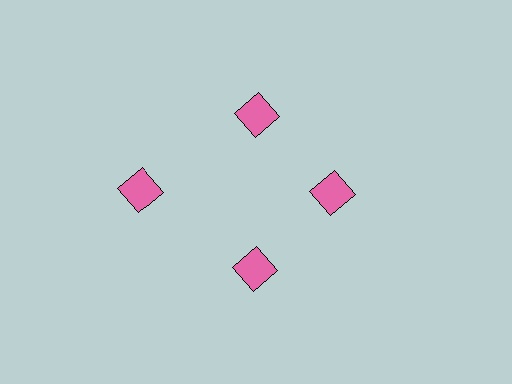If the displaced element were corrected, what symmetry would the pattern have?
It would have 4-fold rotational symmetry — the pattern would map onto itself every 90 degrees.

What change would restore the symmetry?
The symmetry would be restored by moving it inward, back onto the ring so that all 4 diamonds sit at equal angles and equal distance from the center.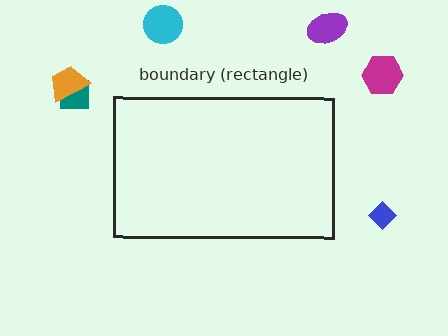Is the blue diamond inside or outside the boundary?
Outside.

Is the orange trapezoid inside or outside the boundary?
Outside.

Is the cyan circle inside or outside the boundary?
Outside.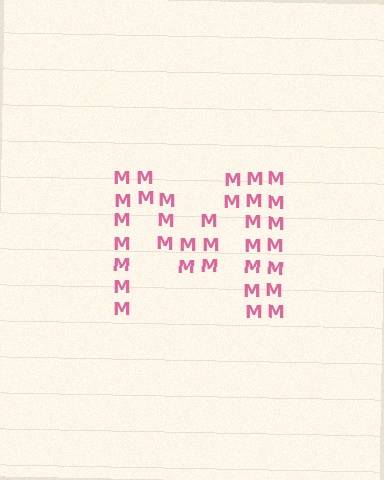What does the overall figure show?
The overall figure shows the letter M.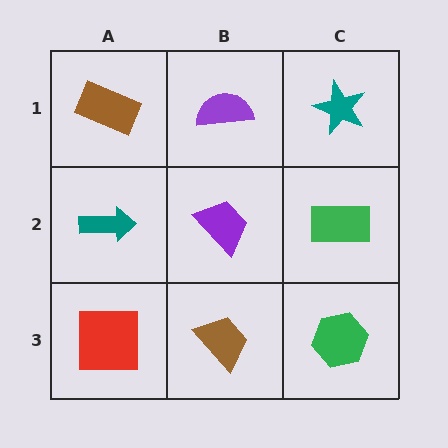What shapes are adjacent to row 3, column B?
A purple trapezoid (row 2, column B), a red square (row 3, column A), a green hexagon (row 3, column C).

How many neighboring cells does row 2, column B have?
4.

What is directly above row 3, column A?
A teal arrow.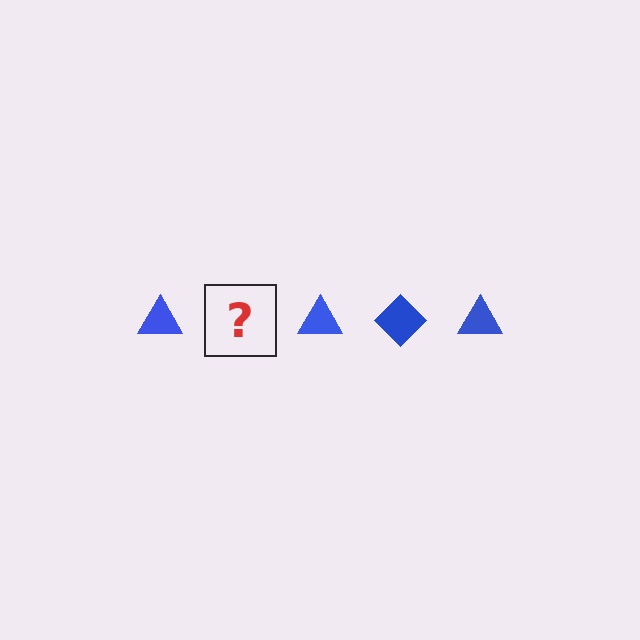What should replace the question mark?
The question mark should be replaced with a blue diamond.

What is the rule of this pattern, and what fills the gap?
The rule is that the pattern cycles through triangle, diamond shapes in blue. The gap should be filled with a blue diamond.